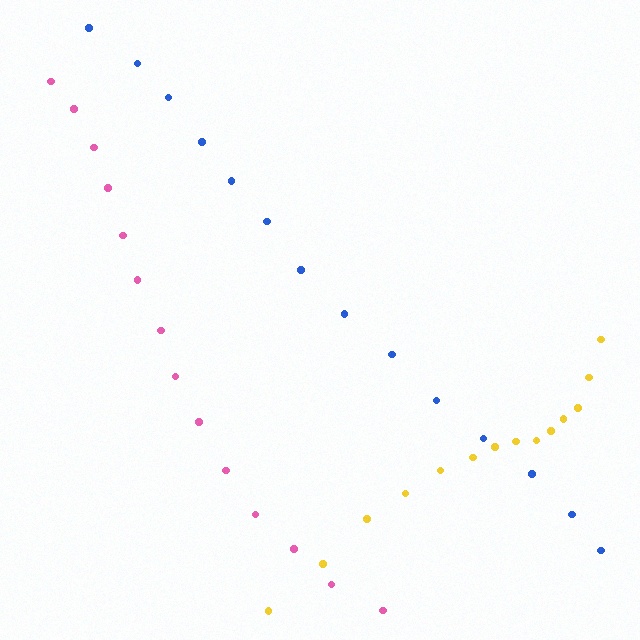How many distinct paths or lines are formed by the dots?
There are 3 distinct paths.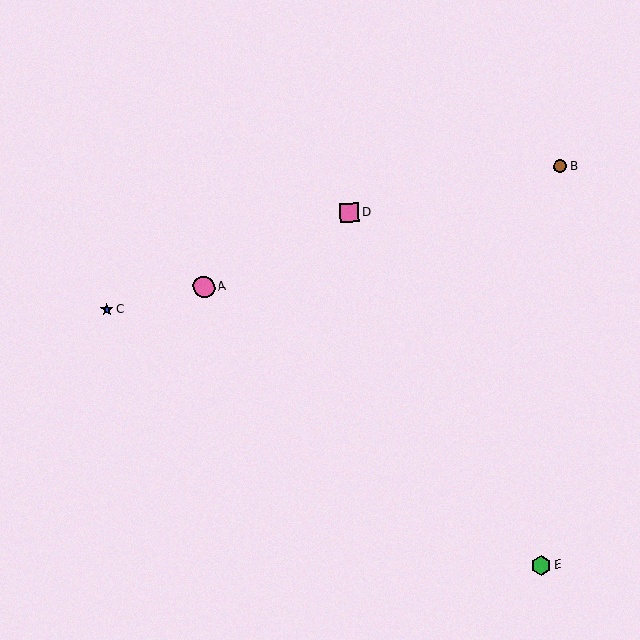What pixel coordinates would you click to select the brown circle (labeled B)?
Click at (560, 167) to select the brown circle B.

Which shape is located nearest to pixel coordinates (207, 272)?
The pink circle (labeled A) at (204, 287) is nearest to that location.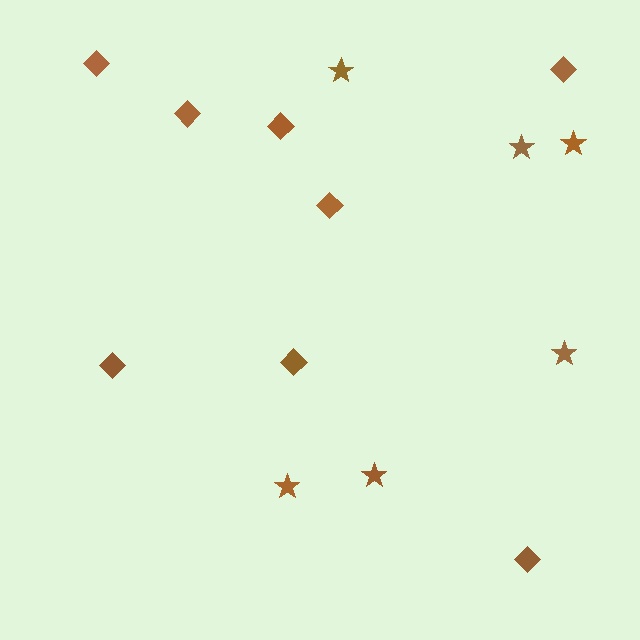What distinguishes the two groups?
There are 2 groups: one group of diamonds (8) and one group of stars (6).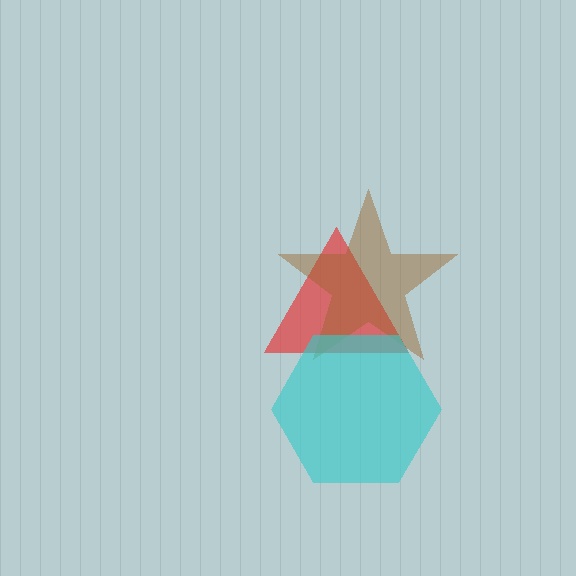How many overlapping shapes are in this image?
There are 3 overlapping shapes in the image.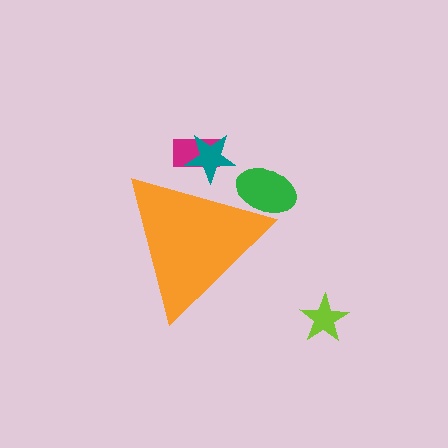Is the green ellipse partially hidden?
Yes, the green ellipse is partially hidden behind the orange triangle.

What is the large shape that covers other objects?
An orange triangle.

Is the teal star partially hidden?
Yes, the teal star is partially hidden behind the orange triangle.